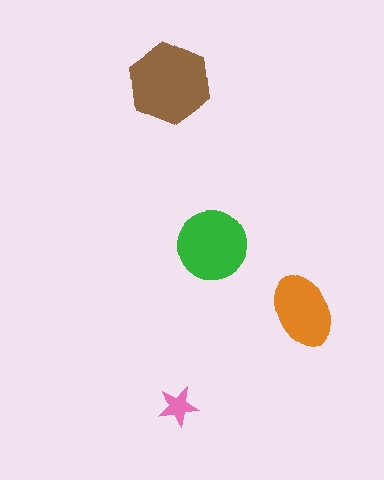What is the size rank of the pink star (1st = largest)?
4th.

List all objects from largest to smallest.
The brown hexagon, the green circle, the orange ellipse, the pink star.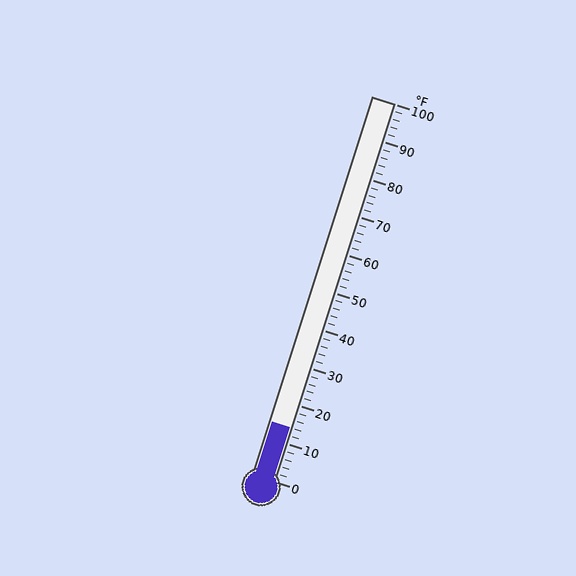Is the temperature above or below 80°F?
The temperature is below 80°F.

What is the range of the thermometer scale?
The thermometer scale ranges from 0°F to 100°F.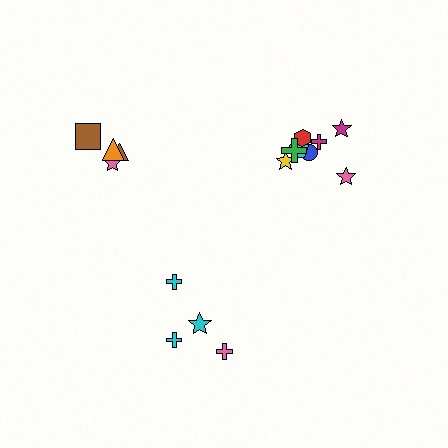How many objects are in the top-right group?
There are 8 objects.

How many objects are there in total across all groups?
There are 16 objects.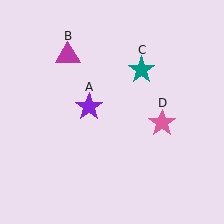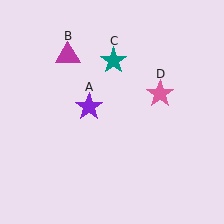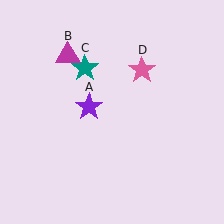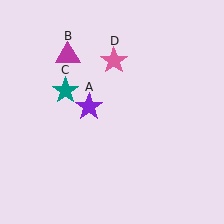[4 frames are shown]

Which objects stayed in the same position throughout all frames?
Purple star (object A) and magenta triangle (object B) remained stationary.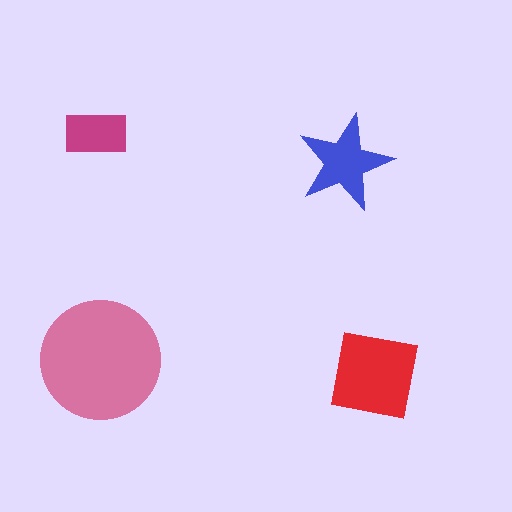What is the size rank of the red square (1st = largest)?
2nd.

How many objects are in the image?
There are 4 objects in the image.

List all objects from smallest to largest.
The magenta rectangle, the blue star, the red square, the pink circle.